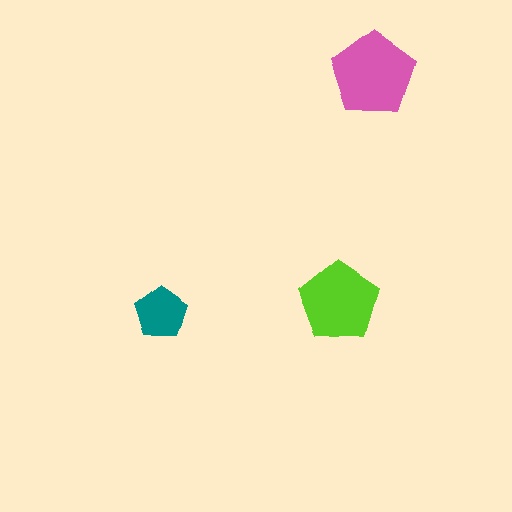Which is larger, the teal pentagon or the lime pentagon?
The lime one.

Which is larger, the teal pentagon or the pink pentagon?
The pink one.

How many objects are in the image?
There are 3 objects in the image.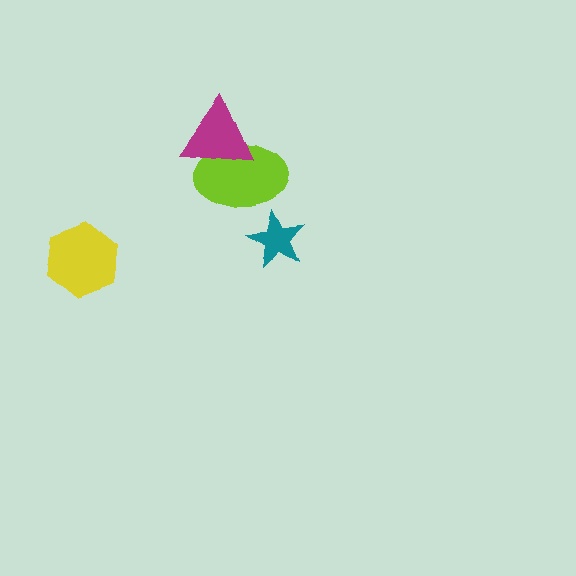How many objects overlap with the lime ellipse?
1 object overlaps with the lime ellipse.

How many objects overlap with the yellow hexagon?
0 objects overlap with the yellow hexagon.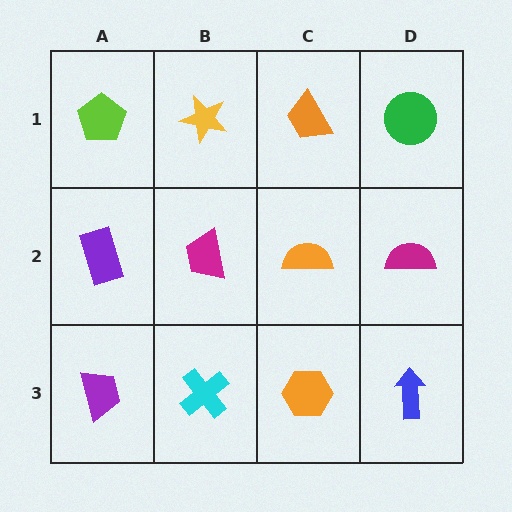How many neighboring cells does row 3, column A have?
2.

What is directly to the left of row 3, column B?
A purple trapezoid.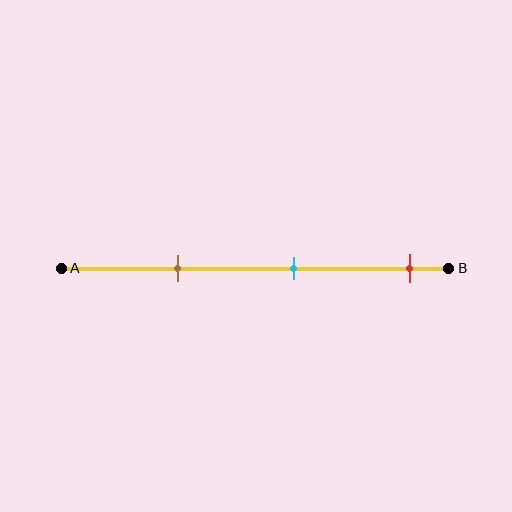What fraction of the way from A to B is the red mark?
The red mark is approximately 90% (0.9) of the way from A to B.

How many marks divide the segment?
There are 3 marks dividing the segment.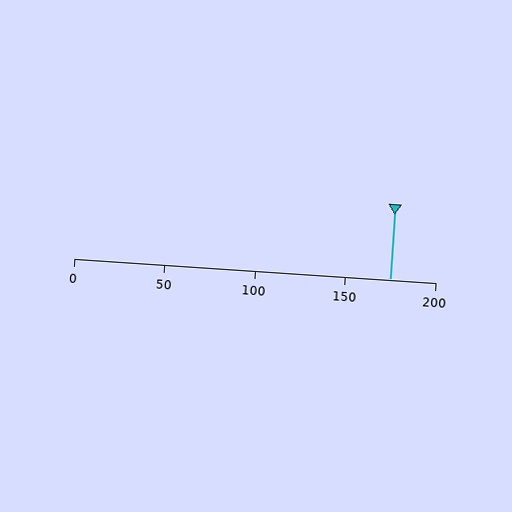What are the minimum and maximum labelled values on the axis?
The axis runs from 0 to 200.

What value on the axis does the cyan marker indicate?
The marker indicates approximately 175.